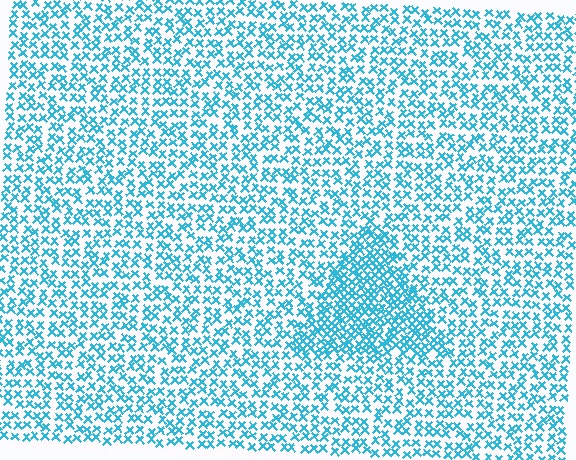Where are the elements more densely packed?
The elements are more densely packed inside the triangle boundary.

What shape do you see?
I see a triangle.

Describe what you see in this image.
The image contains small cyan elements arranged at two different densities. A triangle-shaped region is visible where the elements are more densely packed than the surrounding area.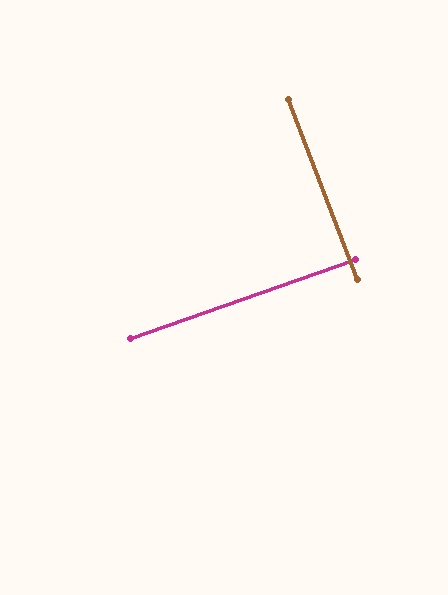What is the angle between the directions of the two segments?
Approximately 88 degrees.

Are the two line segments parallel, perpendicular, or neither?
Perpendicular — they meet at approximately 88°.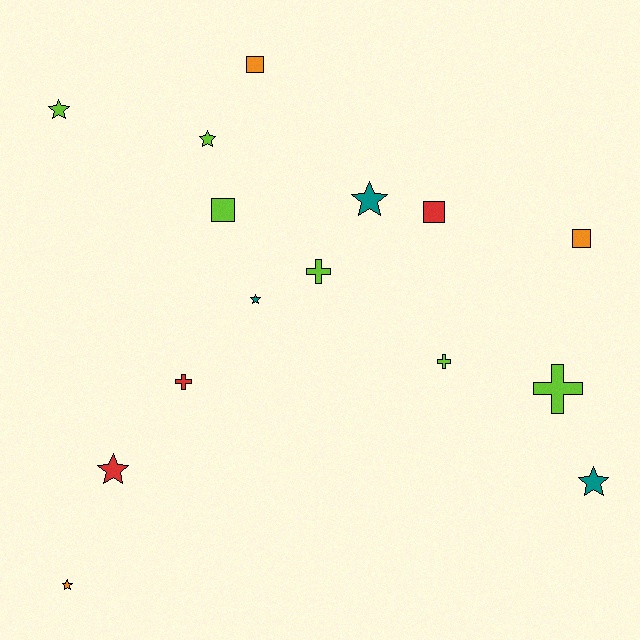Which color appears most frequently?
Lime, with 6 objects.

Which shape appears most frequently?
Star, with 7 objects.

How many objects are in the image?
There are 15 objects.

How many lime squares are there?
There is 1 lime square.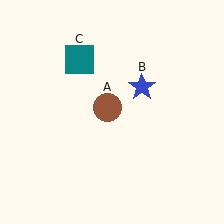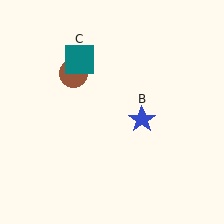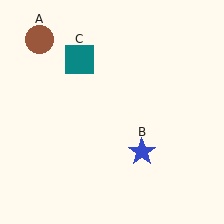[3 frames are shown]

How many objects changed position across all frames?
2 objects changed position: brown circle (object A), blue star (object B).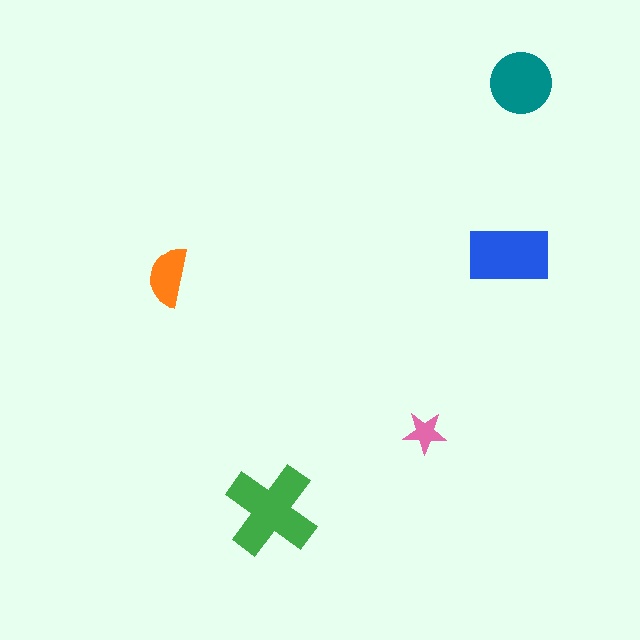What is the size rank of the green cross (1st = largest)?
1st.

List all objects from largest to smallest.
The green cross, the blue rectangle, the teal circle, the orange semicircle, the pink star.